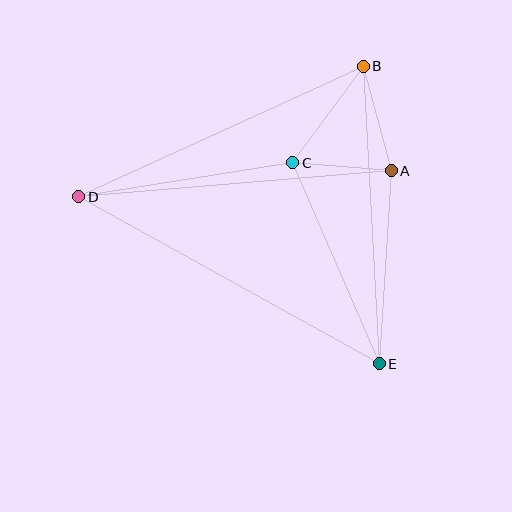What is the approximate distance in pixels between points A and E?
The distance between A and E is approximately 193 pixels.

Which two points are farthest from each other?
Points D and E are farthest from each other.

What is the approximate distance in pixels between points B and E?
The distance between B and E is approximately 298 pixels.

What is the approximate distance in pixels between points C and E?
The distance between C and E is approximately 219 pixels.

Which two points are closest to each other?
Points A and C are closest to each other.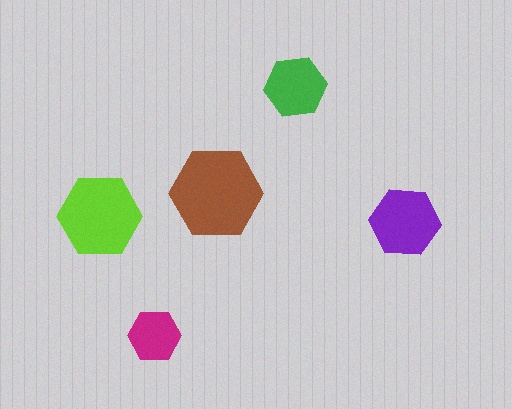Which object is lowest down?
The magenta hexagon is bottommost.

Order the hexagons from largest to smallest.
the brown one, the lime one, the purple one, the green one, the magenta one.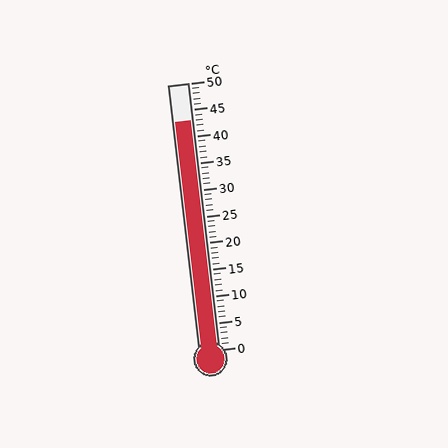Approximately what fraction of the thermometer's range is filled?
The thermometer is filled to approximately 85% of its range.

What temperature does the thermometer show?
The thermometer shows approximately 43°C.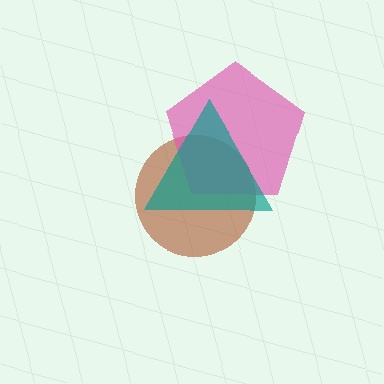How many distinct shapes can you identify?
There are 3 distinct shapes: a brown circle, a pink pentagon, a teal triangle.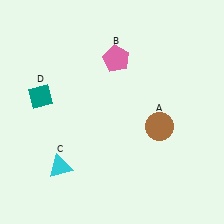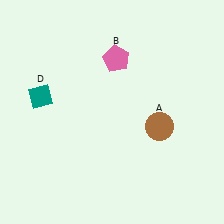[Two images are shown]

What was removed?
The cyan triangle (C) was removed in Image 2.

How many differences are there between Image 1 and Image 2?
There is 1 difference between the two images.